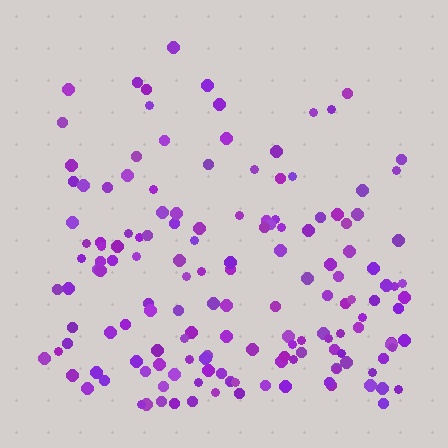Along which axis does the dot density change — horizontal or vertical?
Vertical.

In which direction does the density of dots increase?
From top to bottom, with the bottom side densest.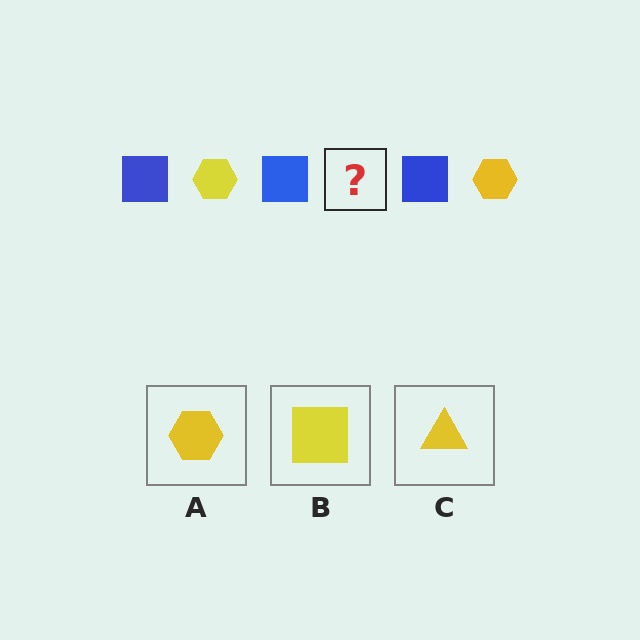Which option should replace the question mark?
Option A.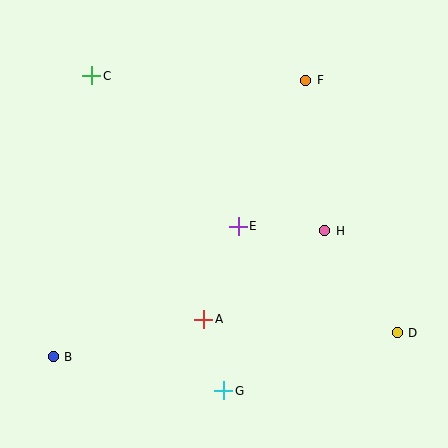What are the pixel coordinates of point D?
Point D is at (397, 333).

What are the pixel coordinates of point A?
Point A is at (204, 319).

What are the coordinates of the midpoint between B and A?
The midpoint between B and A is at (128, 338).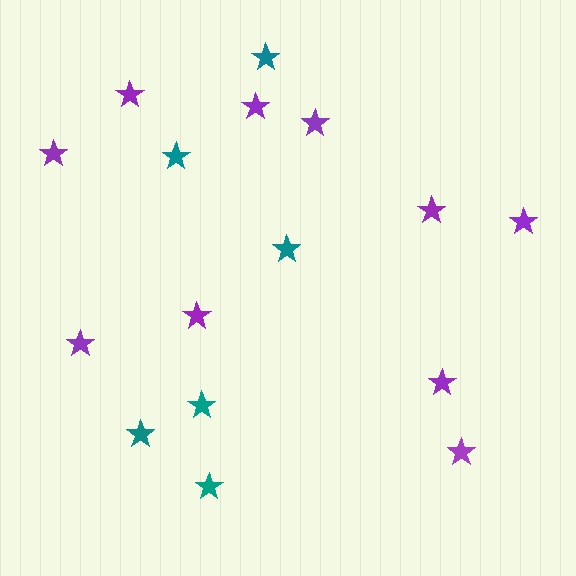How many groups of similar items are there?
There are 2 groups: one group of teal stars (6) and one group of purple stars (10).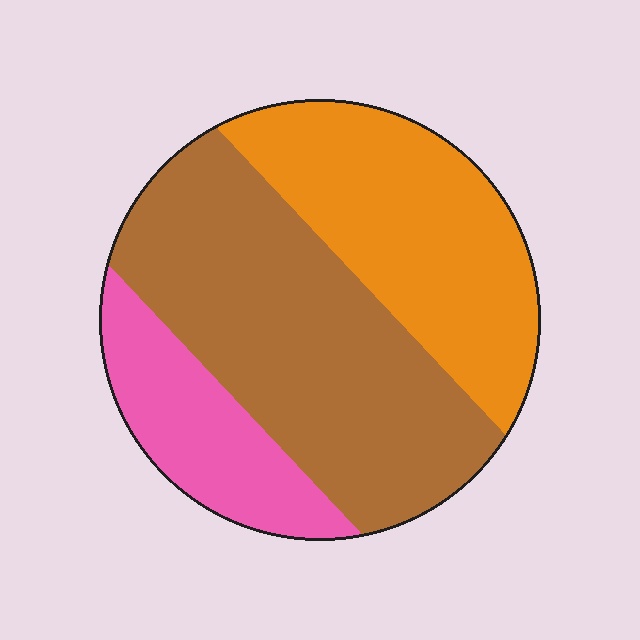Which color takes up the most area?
Brown, at roughly 50%.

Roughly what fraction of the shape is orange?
Orange covers 34% of the shape.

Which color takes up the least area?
Pink, at roughly 20%.